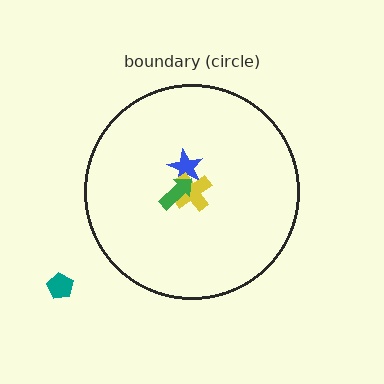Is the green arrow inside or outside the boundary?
Inside.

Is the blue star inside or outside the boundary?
Inside.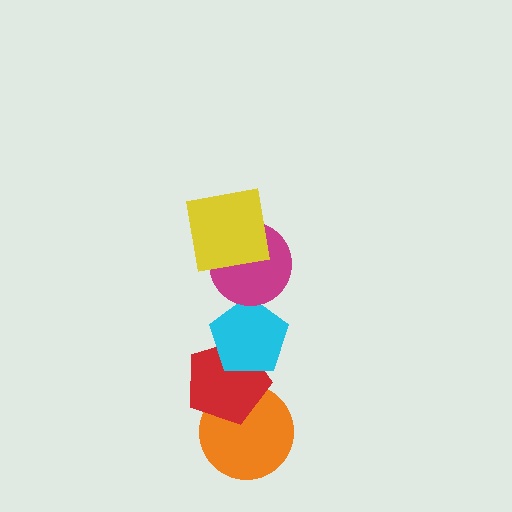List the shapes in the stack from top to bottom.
From top to bottom: the yellow square, the magenta circle, the cyan pentagon, the red pentagon, the orange circle.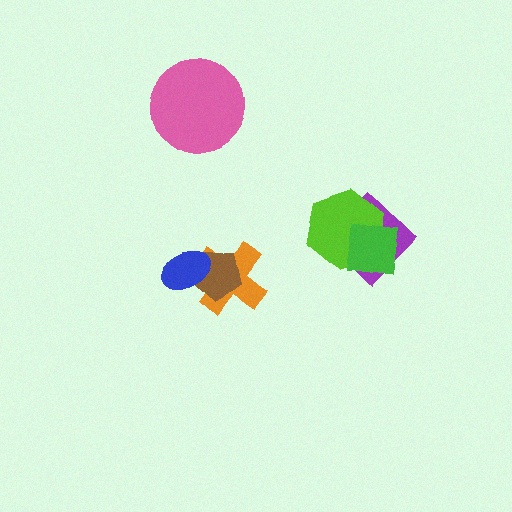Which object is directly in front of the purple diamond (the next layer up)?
The lime hexagon is directly in front of the purple diamond.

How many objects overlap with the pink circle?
0 objects overlap with the pink circle.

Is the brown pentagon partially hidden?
Yes, it is partially covered by another shape.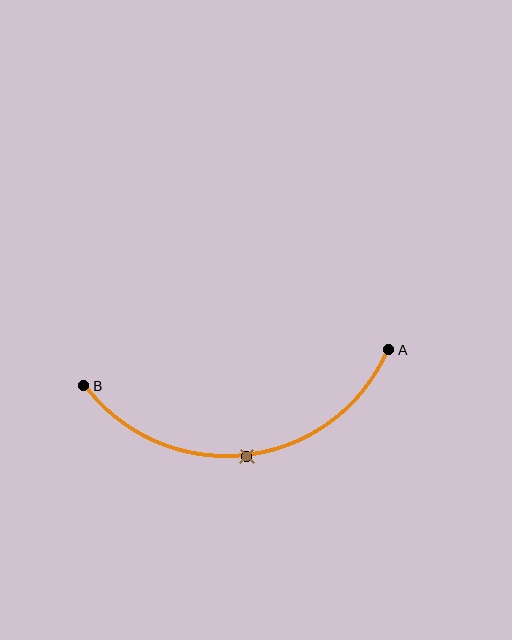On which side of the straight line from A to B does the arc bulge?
The arc bulges below the straight line connecting A and B.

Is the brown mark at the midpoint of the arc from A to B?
Yes. The brown mark lies on the arc at equal arc-length from both A and B — it is the arc midpoint.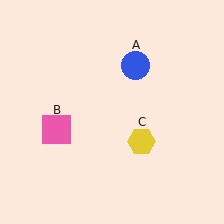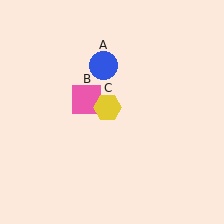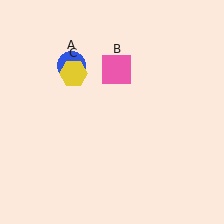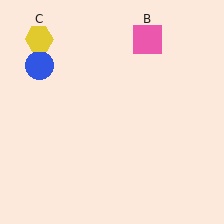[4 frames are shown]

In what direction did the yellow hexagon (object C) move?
The yellow hexagon (object C) moved up and to the left.